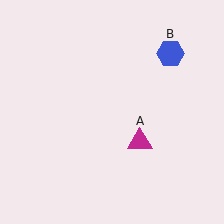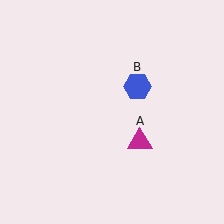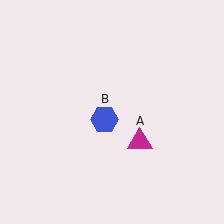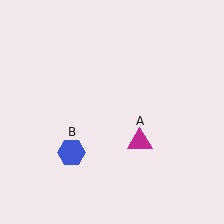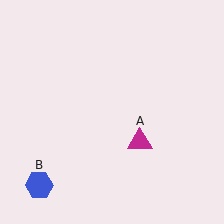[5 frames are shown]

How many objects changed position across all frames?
1 object changed position: blue hexagon (object B).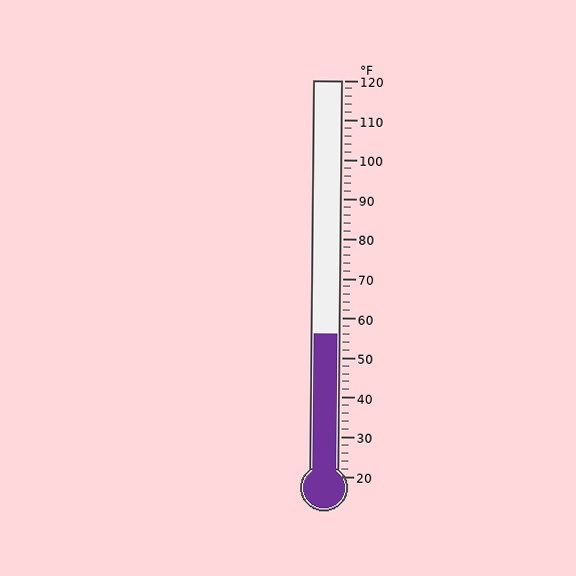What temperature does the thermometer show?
The thermometer shows approximately 56°F.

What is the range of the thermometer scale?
The thermometer scale ranges from 20°F to 120°F.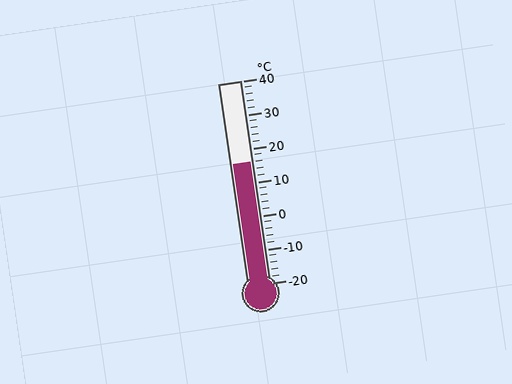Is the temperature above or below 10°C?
The temperature is above 10°C.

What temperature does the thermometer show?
The thermometer shows approximately 16°C.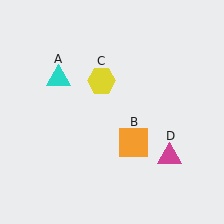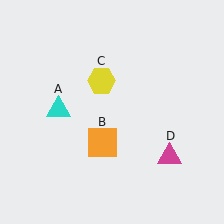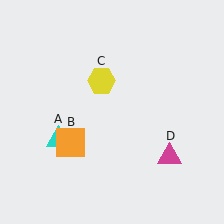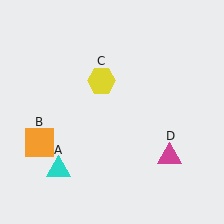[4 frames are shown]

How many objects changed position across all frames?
2 objects changed position: cyan triangle (object A), orange square (object B).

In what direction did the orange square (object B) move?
The orange square (object B) moved left.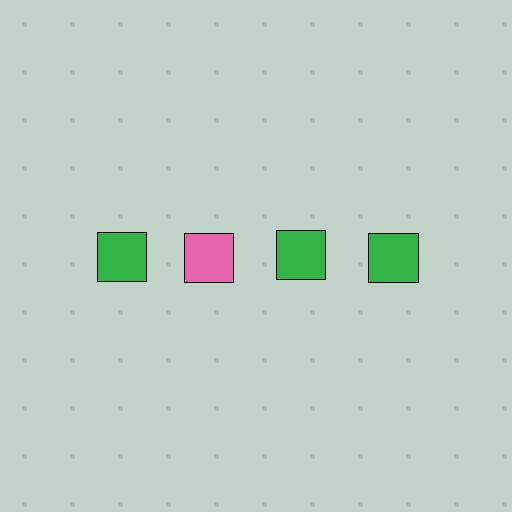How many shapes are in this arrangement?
There are 4 shapes arranged in a grid pattern.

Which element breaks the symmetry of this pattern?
The pink square in the top row, second from left column breaks the symmetry. All other shapes are green squares.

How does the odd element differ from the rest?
It has a different color: pink instead of green.